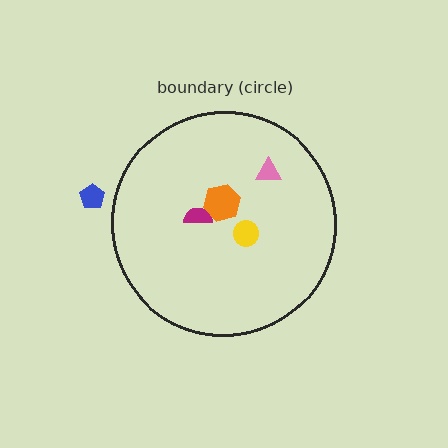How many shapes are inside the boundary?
4 inside, 1 outside.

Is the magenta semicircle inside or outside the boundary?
Inside.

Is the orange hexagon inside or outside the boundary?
Inside.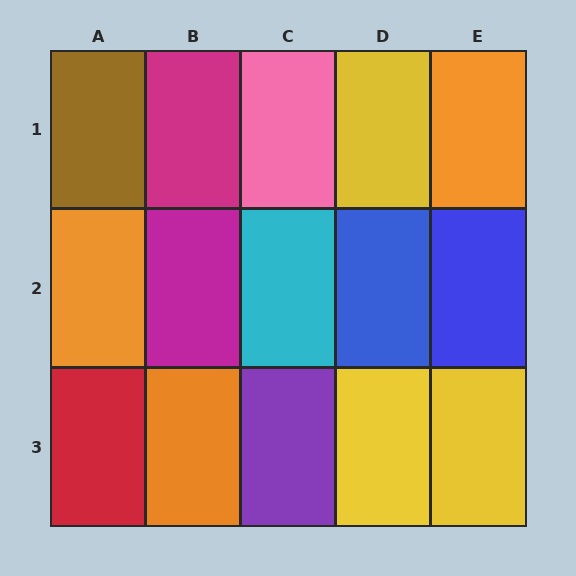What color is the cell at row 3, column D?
Yellow.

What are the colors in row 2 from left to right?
Orange, magenta, cyan, blue, blue.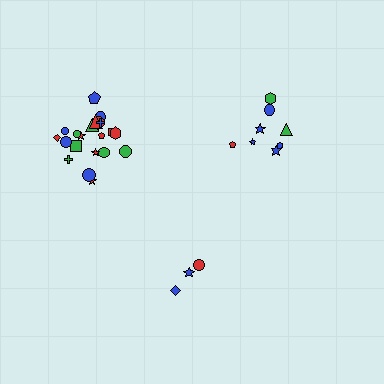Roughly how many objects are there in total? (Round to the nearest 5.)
Roughly 35 objects in total.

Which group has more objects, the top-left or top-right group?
The top-left group.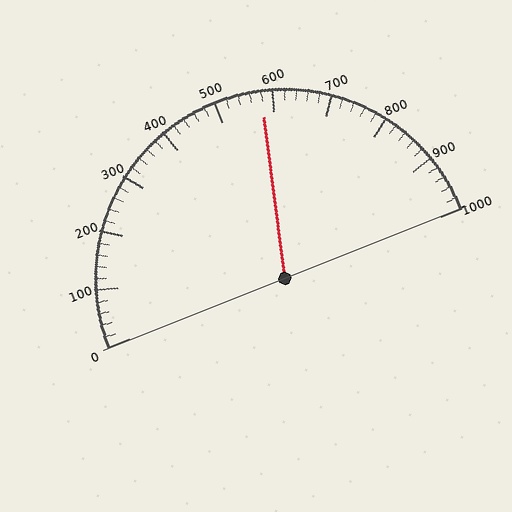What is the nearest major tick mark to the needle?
The nearest major tick mark is 600.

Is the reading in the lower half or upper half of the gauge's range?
The reading is in the upper half of the range (0 to 1000).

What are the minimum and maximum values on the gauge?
The gauge ranges from 0 to 1000.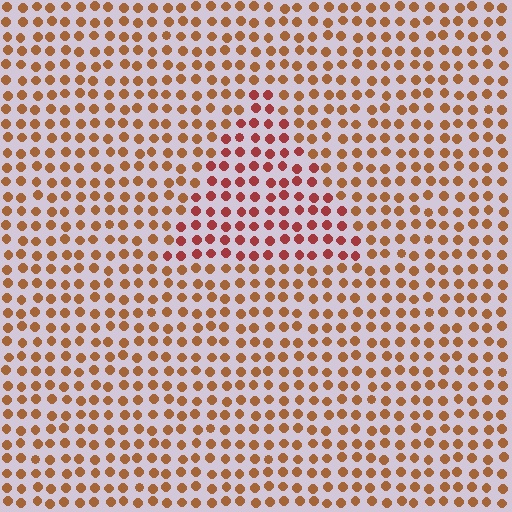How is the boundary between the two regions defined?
The boundary is defined purely by a slight shift in hue (about 29 degrees). Spacing, size, and orientation are identical on both sides.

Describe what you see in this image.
The image is filled with small brown elements in a uniform arrangement. A triangle-shaped region is visible where the elements are tinted to a slightly different hue, forming a subtle color boundary.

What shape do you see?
I see a triangle.